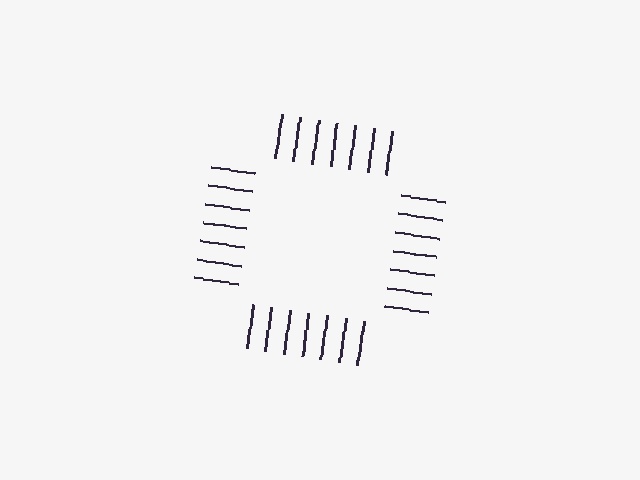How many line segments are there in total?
28 — 7 along each of the 4 edges.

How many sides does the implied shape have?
4 sides — the line-ends trace a square.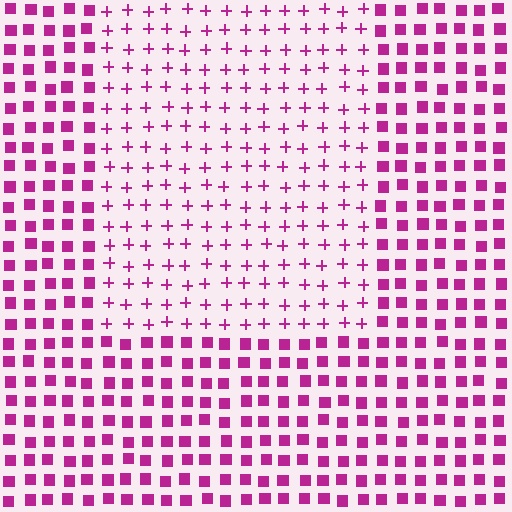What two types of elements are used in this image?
The image uses plus signs inside the rectangle region and squares outside it.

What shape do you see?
I see a rectangle.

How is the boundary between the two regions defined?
The boundary is defined by a change in element shape: plus signs inside vs. squares outside. All elements share the same color and spacing.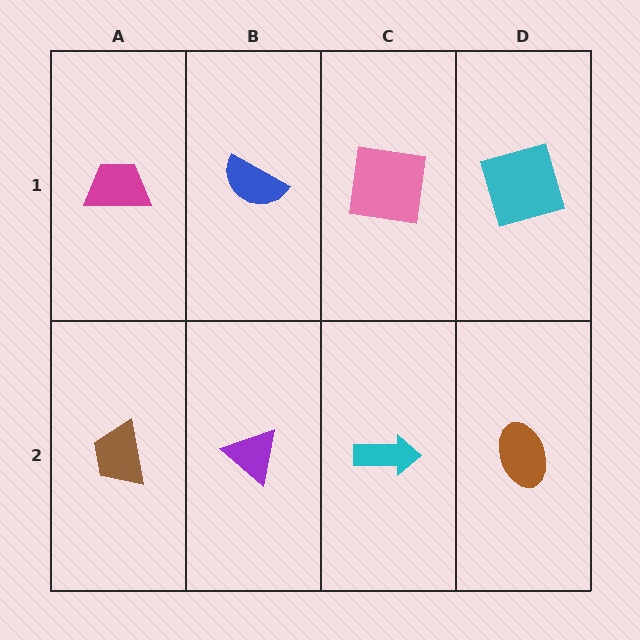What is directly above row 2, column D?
A cyan square.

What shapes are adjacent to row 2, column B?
A blue semicircle (row 1, column B), a brown trapezoid (row 2, column A), a cyan arrow (row 2, column C).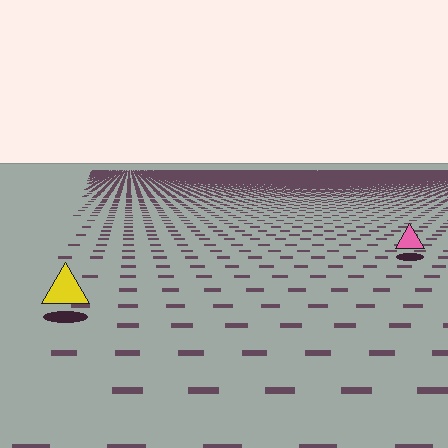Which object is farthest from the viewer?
The pink triangle is farthest from the viewer. It appears smaller and the ground texture around it is denser.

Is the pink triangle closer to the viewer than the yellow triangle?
No. The yellow triangle is closer — you can tell from the texture gradient: the ground texture is coarser near it.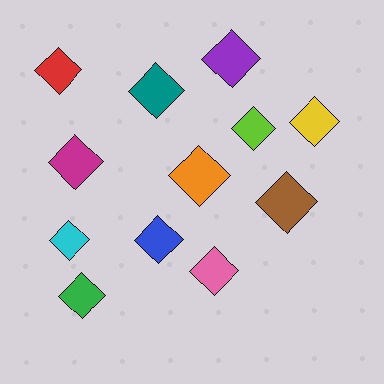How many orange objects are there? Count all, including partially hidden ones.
There is 1 orange object.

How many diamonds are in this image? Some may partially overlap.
There are 12 diamonds.